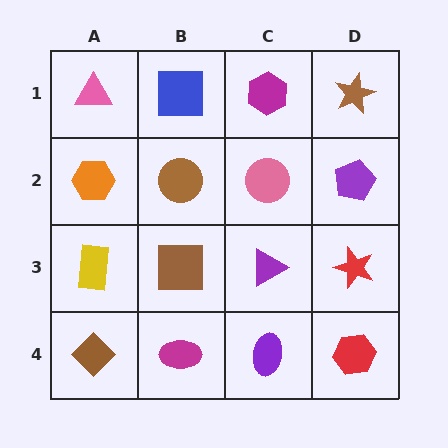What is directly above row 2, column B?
A blue square.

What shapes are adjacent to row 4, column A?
A yellow rectangle (row 3, column A), a magenta ellipse (row 4, column B).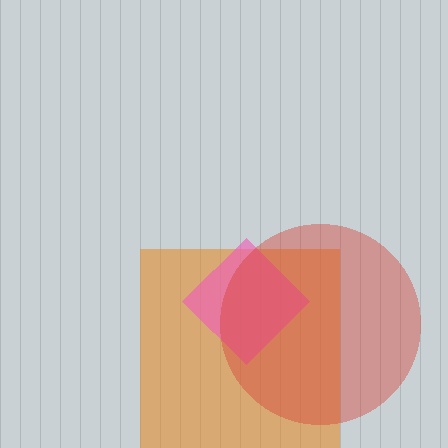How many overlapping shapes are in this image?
There are 3 overlapping shapes in the image.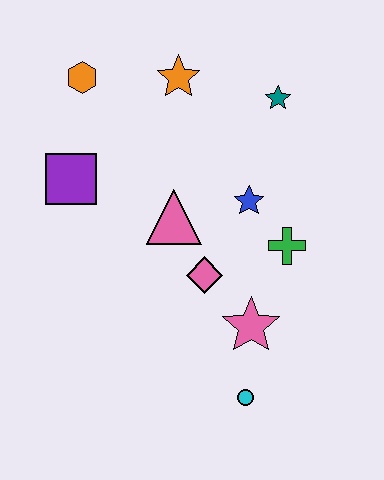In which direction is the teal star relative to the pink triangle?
The teal star is above the pink triangle.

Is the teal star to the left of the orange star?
No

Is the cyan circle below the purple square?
Yes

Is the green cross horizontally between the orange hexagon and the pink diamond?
No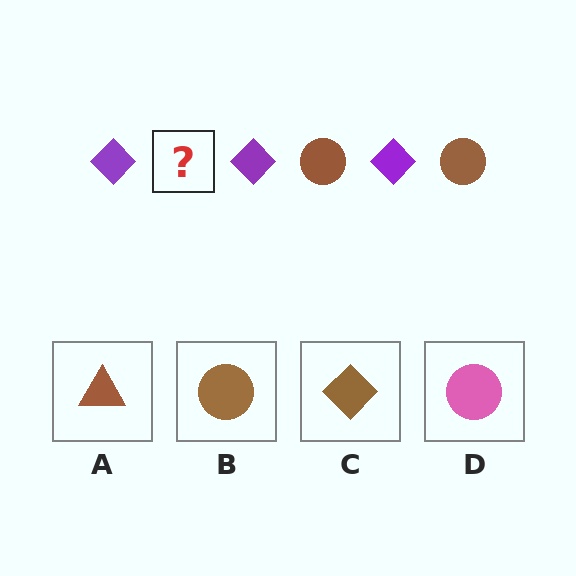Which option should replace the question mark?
Option B.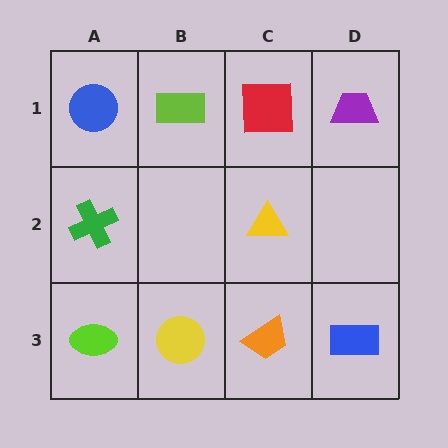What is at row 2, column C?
A yellow triangle.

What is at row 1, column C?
A red square.